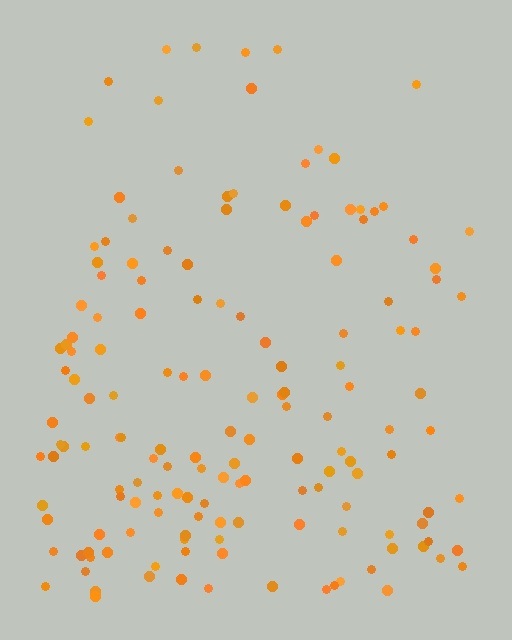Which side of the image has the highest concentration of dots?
The bottom.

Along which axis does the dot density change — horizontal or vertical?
Vertical.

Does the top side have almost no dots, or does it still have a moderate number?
Still a moderate number, just noticeably fewer than the bottom.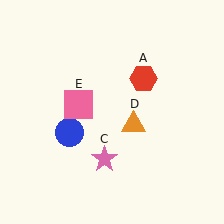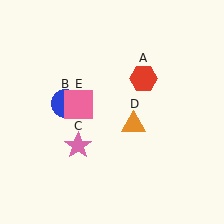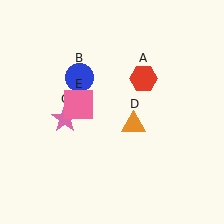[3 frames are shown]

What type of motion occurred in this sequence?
The blue circle (object B), pink star (object C) rotated clockwise around the center of the scene.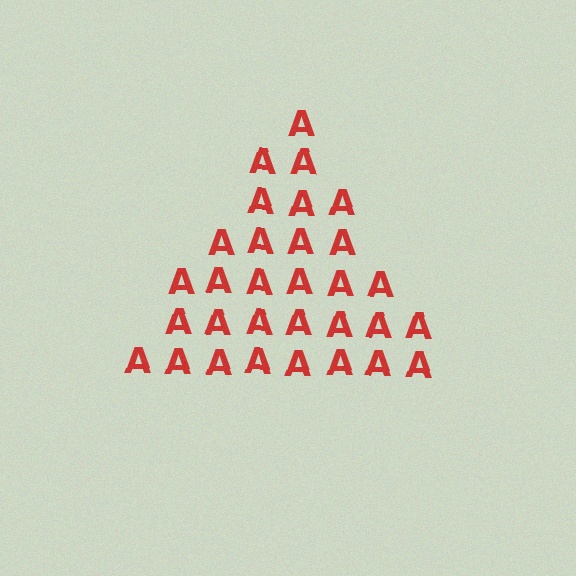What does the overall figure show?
The overall figure shows a triangle.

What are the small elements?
The small elements are letter A's.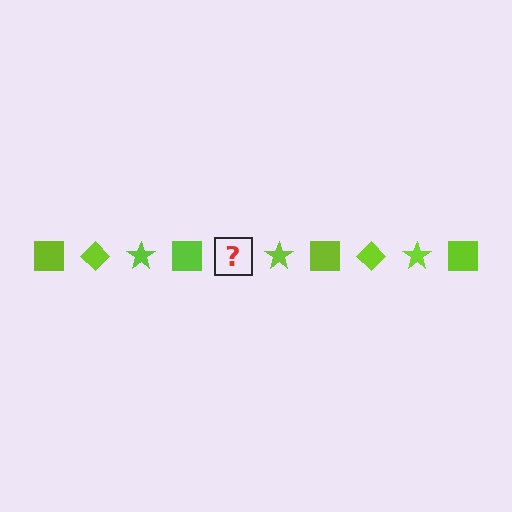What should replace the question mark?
The question mark should be replaced with a lime diamond.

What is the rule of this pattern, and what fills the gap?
The rule is that the pattern cycles through square, diamond, star shapes in lime. The gap should be filled with a lime diamond.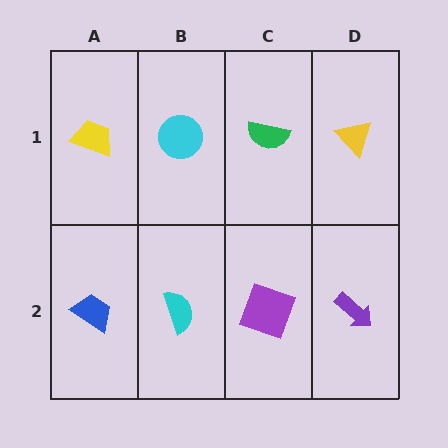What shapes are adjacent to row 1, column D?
A purple arrow (row 2, column D), a green semicircle (row 1, column C).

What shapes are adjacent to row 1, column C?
A purple square (row 2, column C), a cyan circle (row 1, column B), a yellow triangle (row 1, column D).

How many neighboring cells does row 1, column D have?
2.